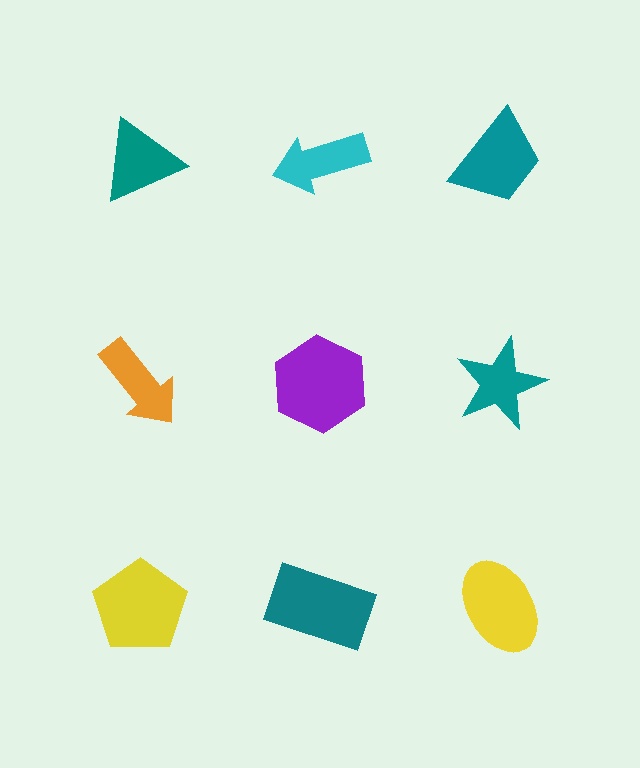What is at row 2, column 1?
An orange arrow.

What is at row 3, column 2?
A teal rectangle.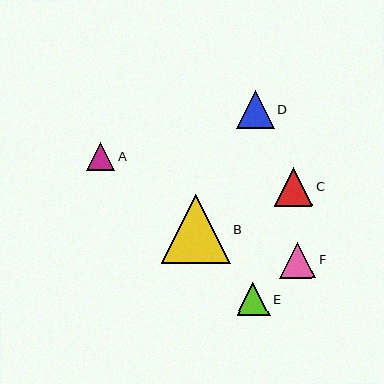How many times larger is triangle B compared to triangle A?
Triangle B is approximately 2.5 times the size of triangle A.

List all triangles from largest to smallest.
From largest to smallest: B, C, D, F, E, A.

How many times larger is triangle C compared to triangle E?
Triangle C is approximately 1.2 times the size of triangle E.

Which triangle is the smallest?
Triangle A is the smallest with a size of approximately 28 pixels.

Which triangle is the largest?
Triangle B is the largest with a size of approximately 69 pixels.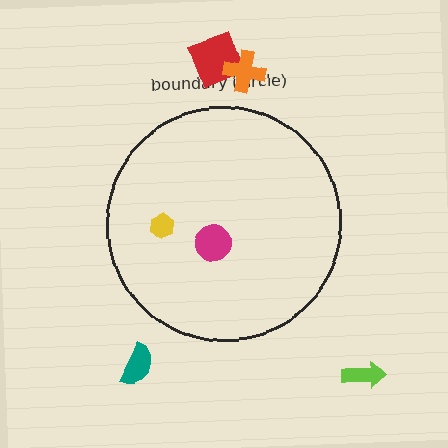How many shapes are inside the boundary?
2 inside, 4 outside.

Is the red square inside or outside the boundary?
Outside.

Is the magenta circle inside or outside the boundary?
Inside.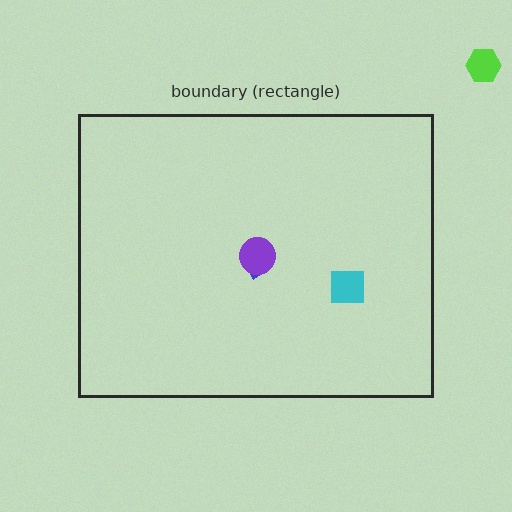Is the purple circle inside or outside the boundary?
Inside.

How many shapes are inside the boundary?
3 inside, 1 outside.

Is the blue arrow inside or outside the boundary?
Inside.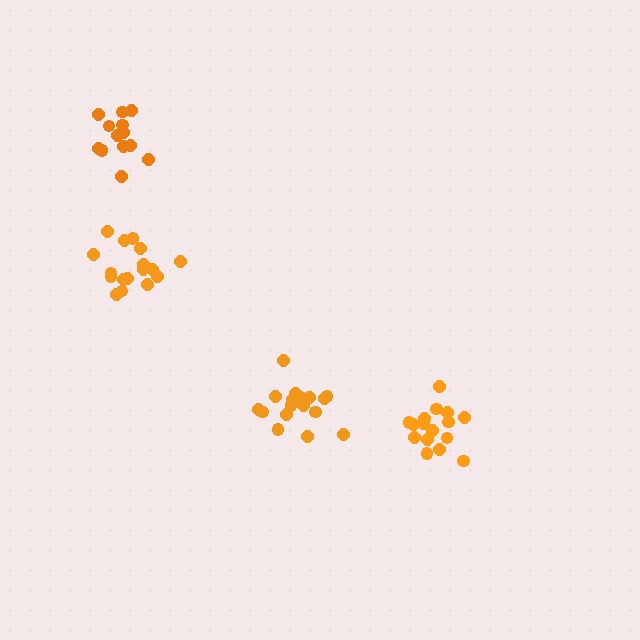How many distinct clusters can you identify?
There are 4 distinct clusters.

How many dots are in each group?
Group 1: 16 dots, Group 2: 17 dots, Group 3: 13 dots, Group 4: 17 dots (63 total).